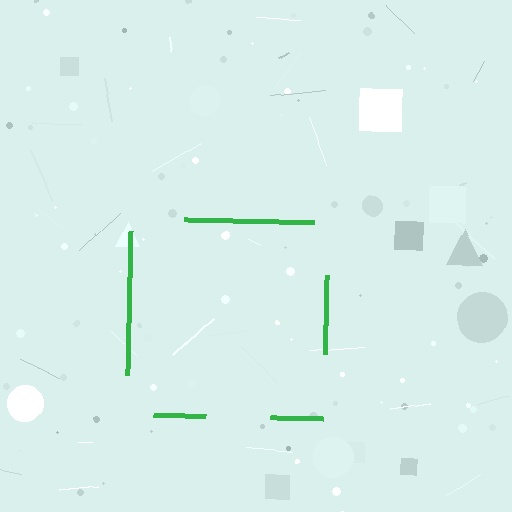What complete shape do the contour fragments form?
The contour fragments form a square.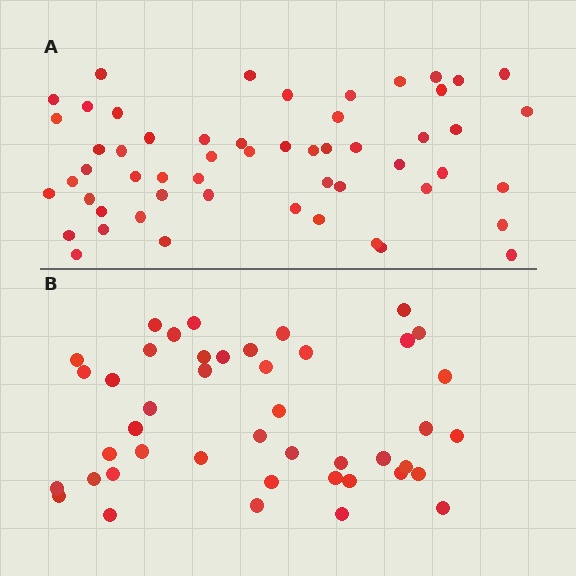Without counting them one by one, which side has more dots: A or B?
Region A (the top region) has more dots.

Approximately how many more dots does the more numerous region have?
Region A has roughly 12 or so more dots than region B.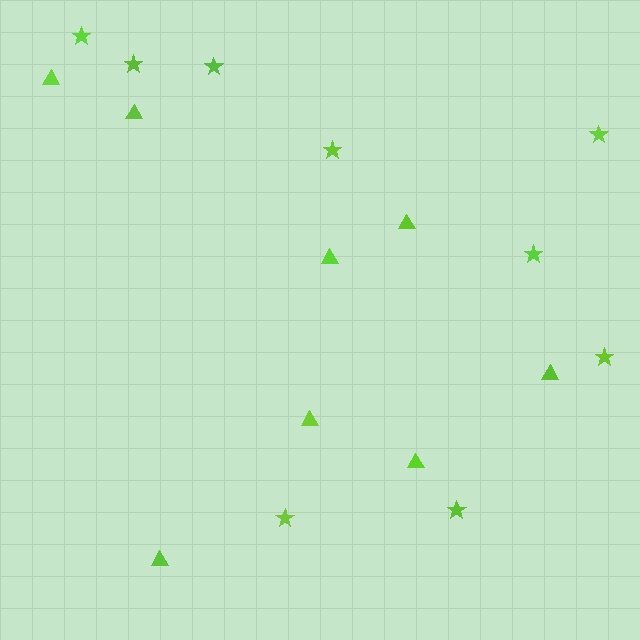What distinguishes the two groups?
There are 2 groups: one group of stars (9) and one group of triangles (8).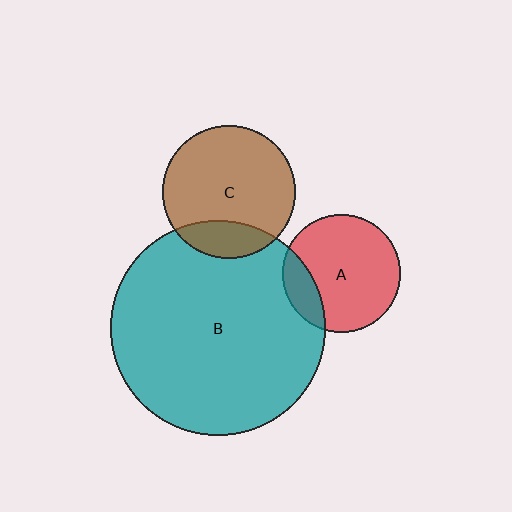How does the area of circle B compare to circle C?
Approximately 2.6 times.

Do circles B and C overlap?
Yes.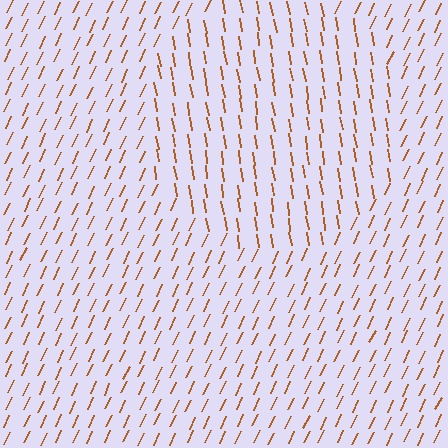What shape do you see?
I see a circle.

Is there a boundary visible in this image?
Yes, there is a texture boundary formed by a change in line orientation.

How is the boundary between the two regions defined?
The boundary is defined purely by a change in line orientation (approximately 34 degrees difference). All lines are the same color and thickness.